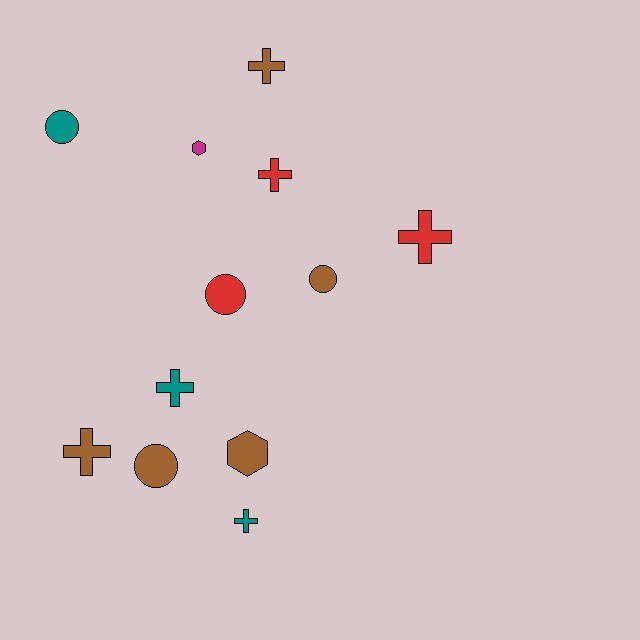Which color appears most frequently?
Brown, with 5 objects.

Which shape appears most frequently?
Cross, with 6 objects.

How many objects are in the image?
There are 12 objects.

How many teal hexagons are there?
There are no teal hexagons.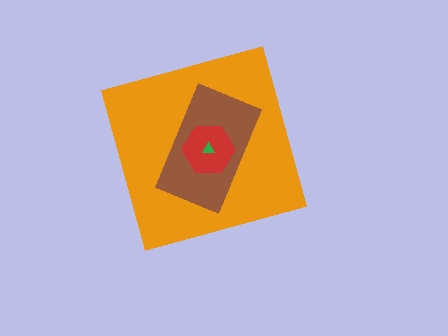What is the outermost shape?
The orange diamond.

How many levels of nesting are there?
4.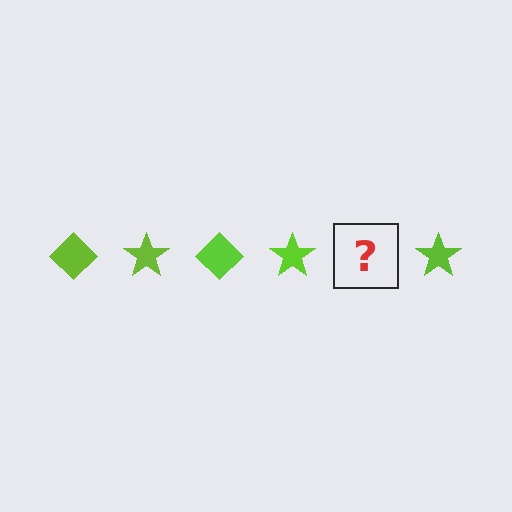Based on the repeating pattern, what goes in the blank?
The blank should be a lime diamond.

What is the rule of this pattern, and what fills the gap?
The rule is that the pattern cycles through diamond, star shapes in lime. The gap should be filled with a lime diamond.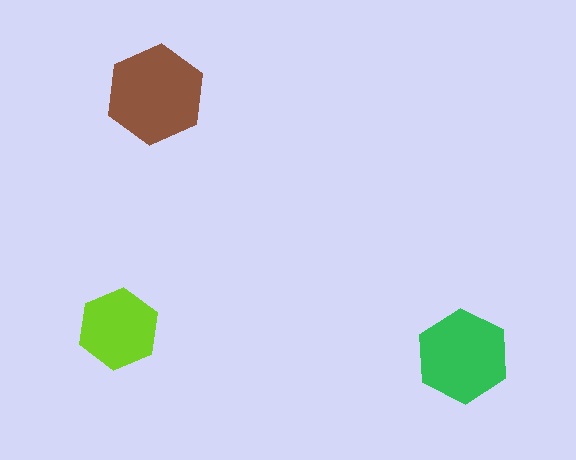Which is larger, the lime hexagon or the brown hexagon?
The brown one.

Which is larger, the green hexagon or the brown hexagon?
The brown one.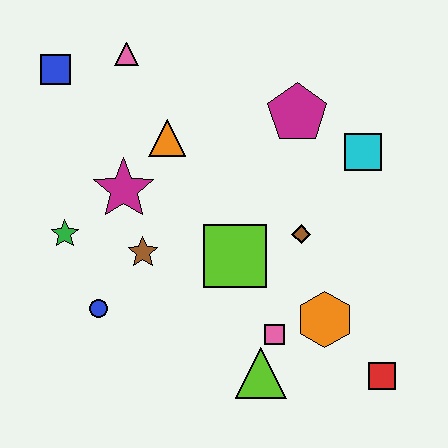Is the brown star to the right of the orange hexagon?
No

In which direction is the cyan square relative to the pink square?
The cyan square is above the pink square.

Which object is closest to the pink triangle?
The blue square is closest to the pink triangle.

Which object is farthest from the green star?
The red square is farthest from the green star.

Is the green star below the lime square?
No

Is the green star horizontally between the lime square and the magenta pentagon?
No